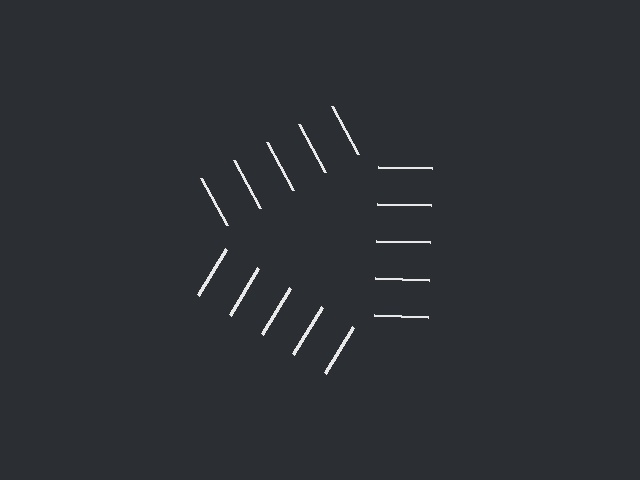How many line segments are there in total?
15 — 5 along each of the 3 edges.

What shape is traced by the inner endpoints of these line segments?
An illusory triangle — the line segments terminate on its edges but no continuous stroke is drawn.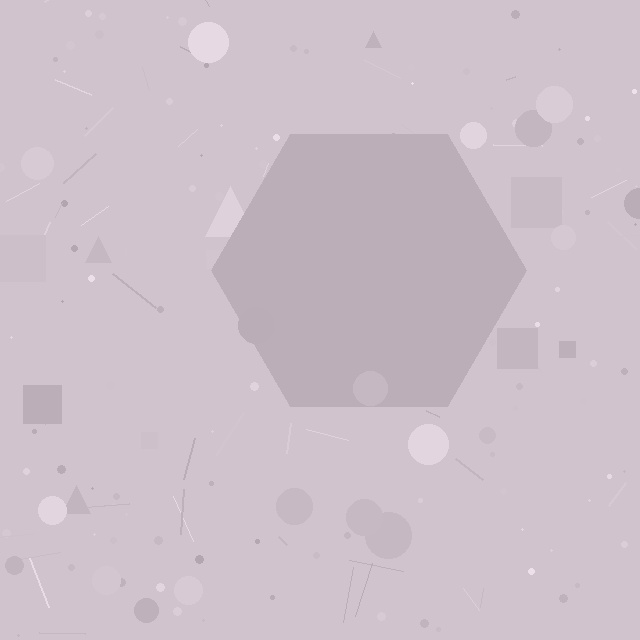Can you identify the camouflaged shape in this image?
The camouflaged shape is a hexagon.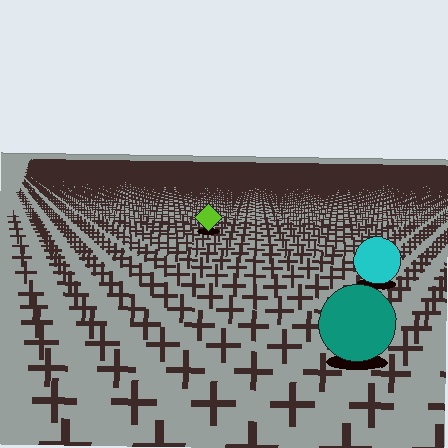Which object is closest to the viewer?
The teal circle is closest. The texture marks near it are larger and more spread out.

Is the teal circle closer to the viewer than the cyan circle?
Yes. The teal circle is closer — you can tell from the texture gradient: the ground texture is coarser near it.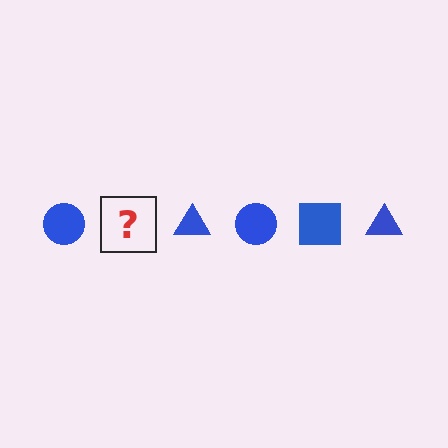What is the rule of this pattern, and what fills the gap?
The rule is that the pattern cycles through circle, square, triangle shapes in blue. The gap should be filled with a blue square.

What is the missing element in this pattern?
The missing element is a blue square.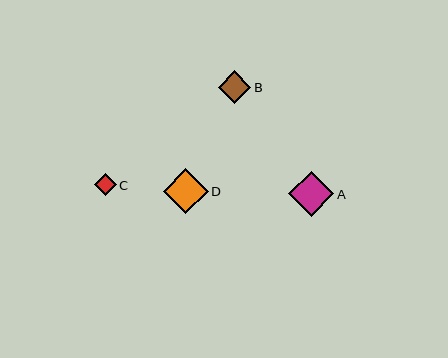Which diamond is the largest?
Diamond A is the largest with a size of approximately 45 pixels.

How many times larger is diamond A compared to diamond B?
Diamond A is approximately 1.4 times the size of diamond B.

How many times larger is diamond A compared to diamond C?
Diamond A is approximately 2.0 times the size of diamond C.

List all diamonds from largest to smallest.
From largest to smallest: A, D, B, C.